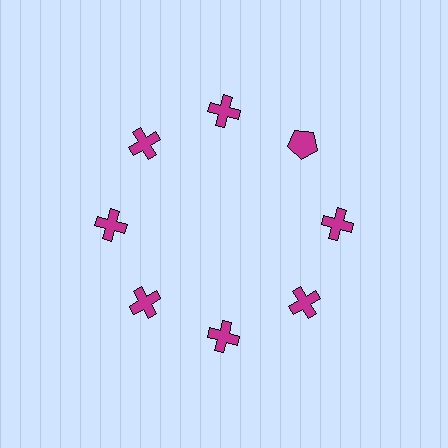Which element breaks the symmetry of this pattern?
The magenta pentagon at roughly the 2 o'clock position breaks the symmetry. All other shapes are magenta crosses.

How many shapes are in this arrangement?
There are 8 shapes arranged in a ring pattern.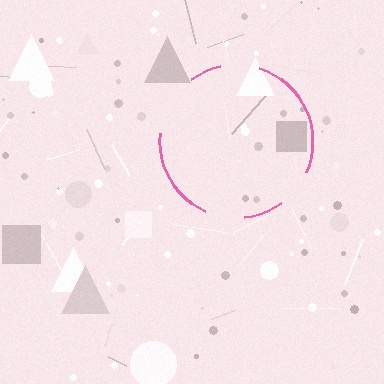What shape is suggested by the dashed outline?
The dashed outline suggests a circle.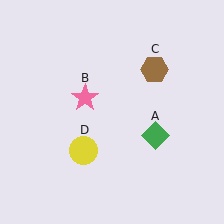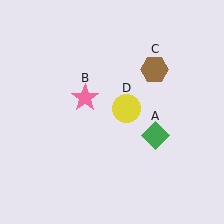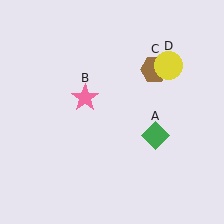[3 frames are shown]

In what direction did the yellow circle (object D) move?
The yellow circle (object D) moved up and to the right.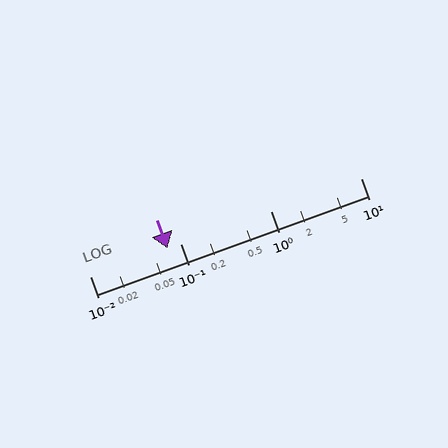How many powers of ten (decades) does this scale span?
The scale spans 3 decades, from 0.01 to 10.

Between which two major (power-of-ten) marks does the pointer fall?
The pointer is between 0.01 and 0.1.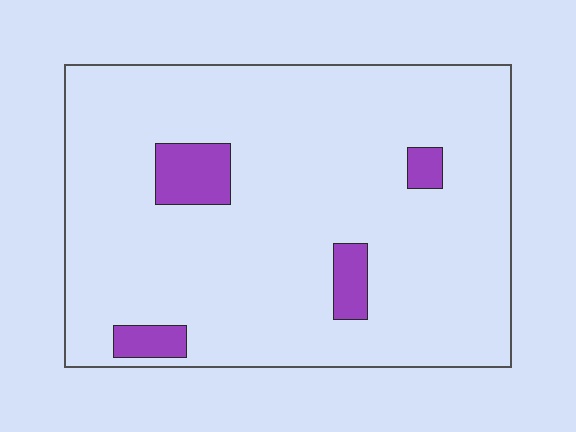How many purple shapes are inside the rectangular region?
4.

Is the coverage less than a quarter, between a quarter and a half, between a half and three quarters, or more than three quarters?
Less than a quarter.